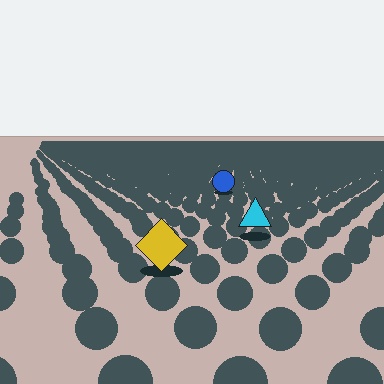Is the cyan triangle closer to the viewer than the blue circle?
Yes. The cyan triangle is closer — you can tell from the texture gradient: the ground texture is coarser near it.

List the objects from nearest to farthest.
From nearest to farthest: the yellow diamond, the cyan triangle, the blue circle.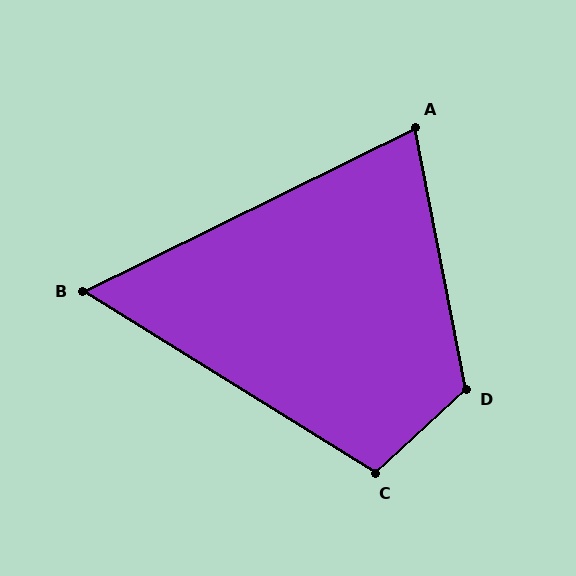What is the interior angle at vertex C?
Approximately 105 degrees (obtuse).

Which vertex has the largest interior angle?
D, at approximately 122 degrees.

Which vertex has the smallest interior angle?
B, at approximately 58 degrees.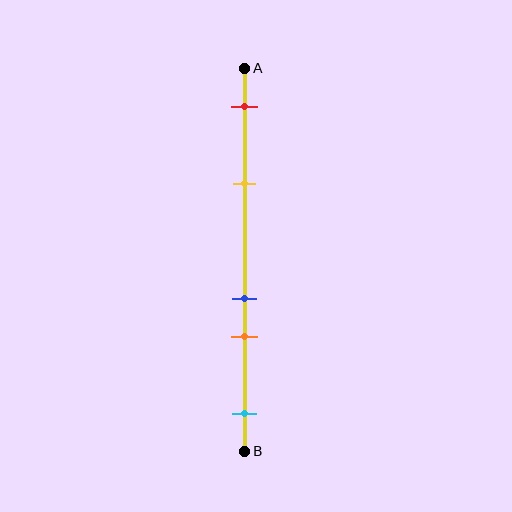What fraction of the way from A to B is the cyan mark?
The cyan mark is approximately 90% (0.9) of the way from A to B.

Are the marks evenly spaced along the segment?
No, the marks are not evenly spaced.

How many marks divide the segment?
There are 5 marks dividing the segment.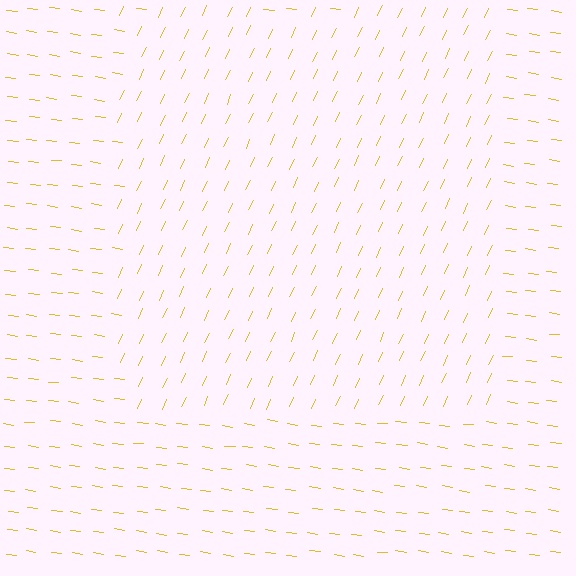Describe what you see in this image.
The image is filled with small yellow line segments. A rectangle region in the image has lines oriented differently from the surrounding lines, creating a visible texture boundary.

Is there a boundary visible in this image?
Yes, there is a texture boundary formed by a change in line orientation.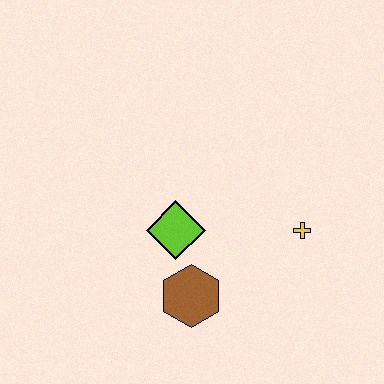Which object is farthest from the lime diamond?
The yellow cross is farthest from the lime diamond.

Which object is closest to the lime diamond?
The brown hexagon is closest to the lime diamond.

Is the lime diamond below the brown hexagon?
No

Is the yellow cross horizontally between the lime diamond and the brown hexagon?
No